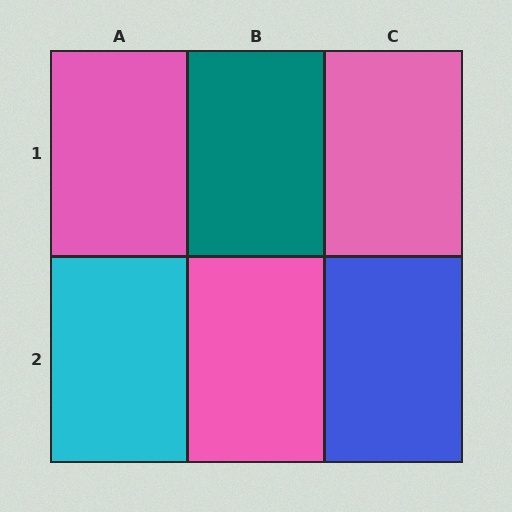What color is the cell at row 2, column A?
Cyan.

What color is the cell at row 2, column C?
Blue.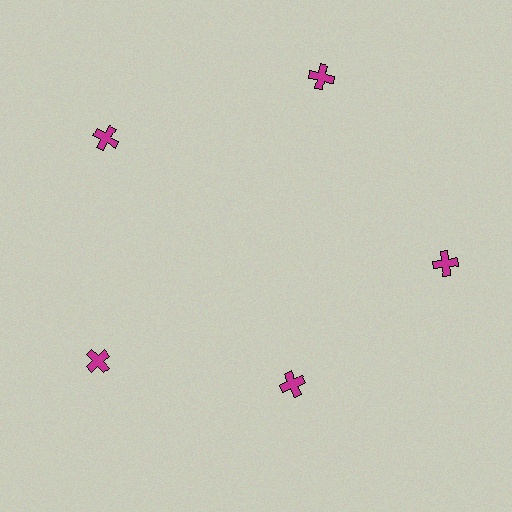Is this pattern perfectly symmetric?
No. The 5 magenta crosses are arranged in a ring, but one element near the 5 o'clock position is pulled inward toward the center, breaking the 5-fold rotational symmetry.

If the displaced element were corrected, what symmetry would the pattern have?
It would have 5-fold rotational symmetry — the pattern would map onto itself every 72 degrees.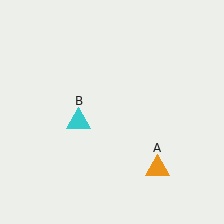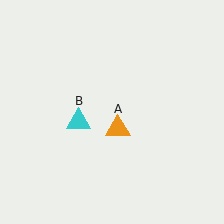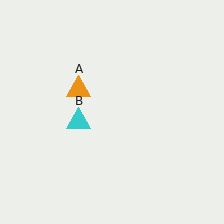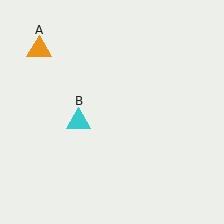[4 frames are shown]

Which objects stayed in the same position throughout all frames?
Cyan triangle (object B) remained stationary.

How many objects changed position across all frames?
1 object changed position: orange triangle (object A).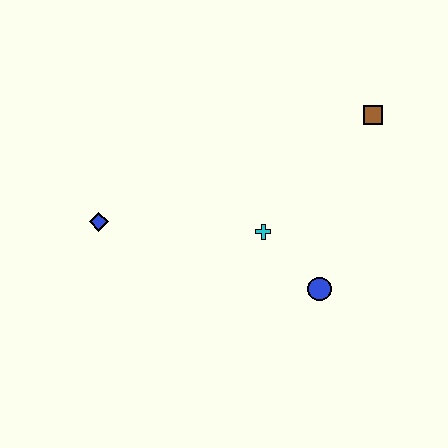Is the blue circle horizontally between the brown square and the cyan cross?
Yes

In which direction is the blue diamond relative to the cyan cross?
The blue diamond is to the left of the cyan cross.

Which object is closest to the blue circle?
The cyan cross is closest to the blue circle.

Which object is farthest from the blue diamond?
The brown square is farthest from the blue diamond.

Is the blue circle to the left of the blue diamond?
No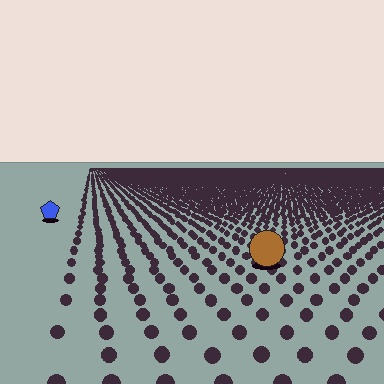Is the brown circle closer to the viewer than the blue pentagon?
Yes. The brown circle is closer — you can tell from the texture gradient: the ground texture is coarser near it.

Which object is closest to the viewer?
The brown circle is closest. The texture marks near it are larger and more spread out.